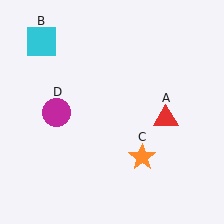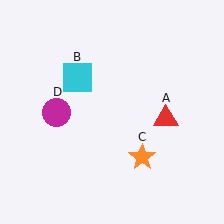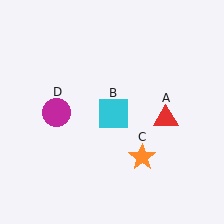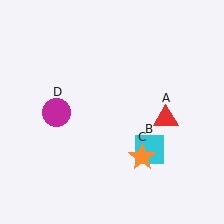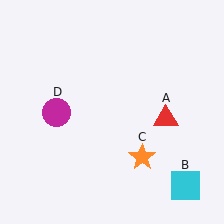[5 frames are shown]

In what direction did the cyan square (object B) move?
The cyan square (object B) moved down and to the right.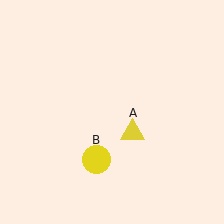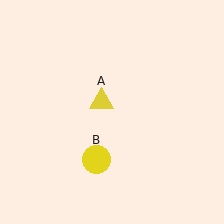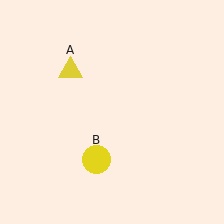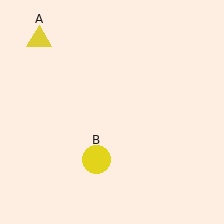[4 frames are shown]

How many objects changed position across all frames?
1 object changed position: yellow triangle (object A).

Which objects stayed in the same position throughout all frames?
Yellow circle (object B) remained stationary.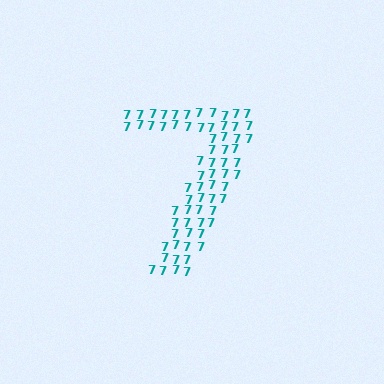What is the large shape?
The large shape is the digit 7.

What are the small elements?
The small elements are digit 7's.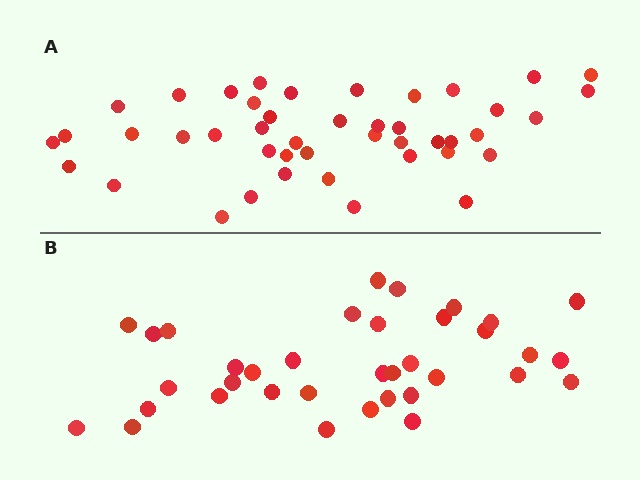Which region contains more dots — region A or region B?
Region A (the top region) has more dots.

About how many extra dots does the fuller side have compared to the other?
Region A has roughly 8 or so more dots than region B.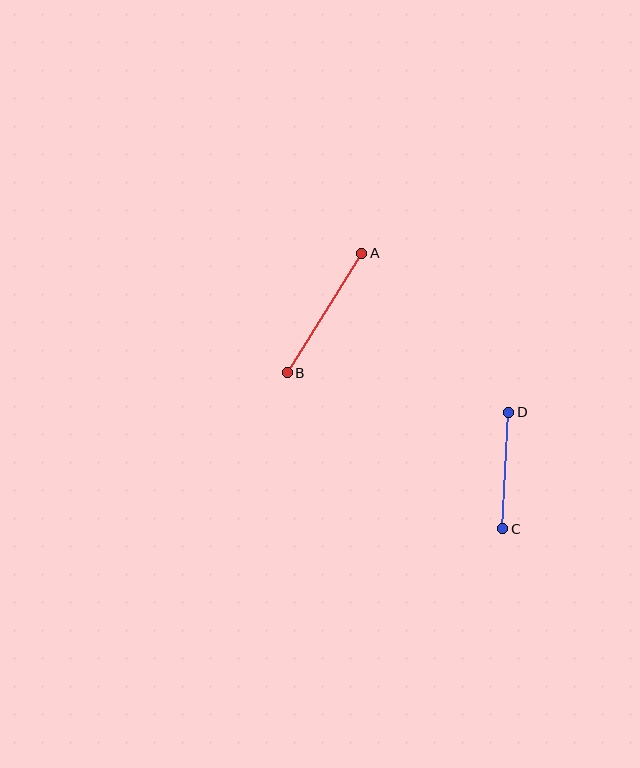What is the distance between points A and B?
The distance is approximately 141 pixels.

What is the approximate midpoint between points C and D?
The midpoint is at approximately (506, 471) pixels.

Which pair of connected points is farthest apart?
Points A and B are farthest apart.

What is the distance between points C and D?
The distance is approximately 117 pixels.